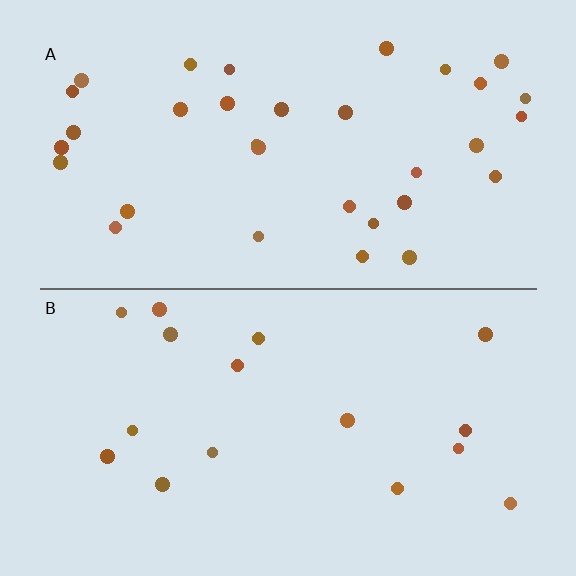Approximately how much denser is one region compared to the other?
Approximately 2.0× — region A over region B.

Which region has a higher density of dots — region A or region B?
A (the top).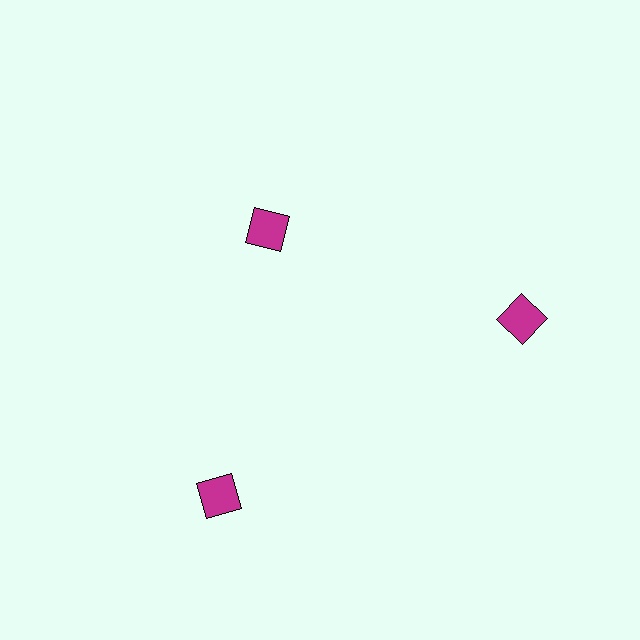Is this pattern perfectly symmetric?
No. The 3 magenta squares are arranged in a ring, but one element near the 11 o'clock position is pulled inward toward the center, breaking the 3-fold rotational symmetry.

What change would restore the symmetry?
The symmetry would be restored by moving it outward, back onto the ring so that all 3 squares sit at equal angles and equal distance from the center.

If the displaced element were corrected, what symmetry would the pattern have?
It would have 3-fold rotational symmetry — the pattern would map onto itself every 120 degrees.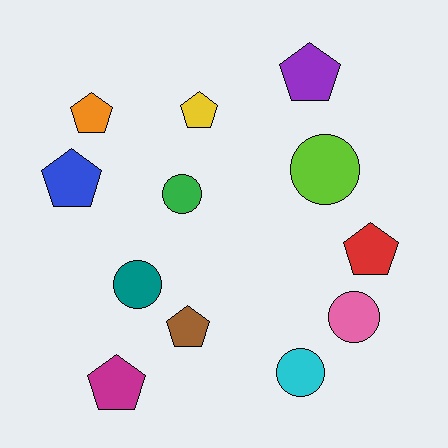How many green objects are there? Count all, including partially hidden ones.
There is 1 green object.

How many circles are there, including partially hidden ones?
There are 5 circles.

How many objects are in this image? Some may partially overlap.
There are 12 objects.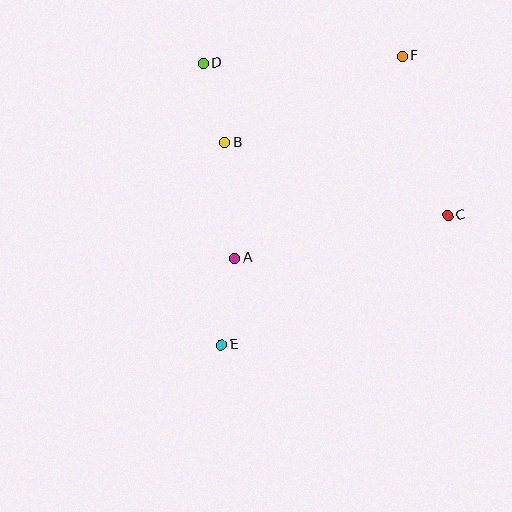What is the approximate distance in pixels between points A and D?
The distance between A and D is approximately 197 pixels.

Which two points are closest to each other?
Points B and D are closest to each other.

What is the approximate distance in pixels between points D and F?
The distance between D and F is approximately 199 pixels.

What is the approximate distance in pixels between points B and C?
The distance between B and C is approximately 234 pixels.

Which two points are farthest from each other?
Points E and F are farthest from each other.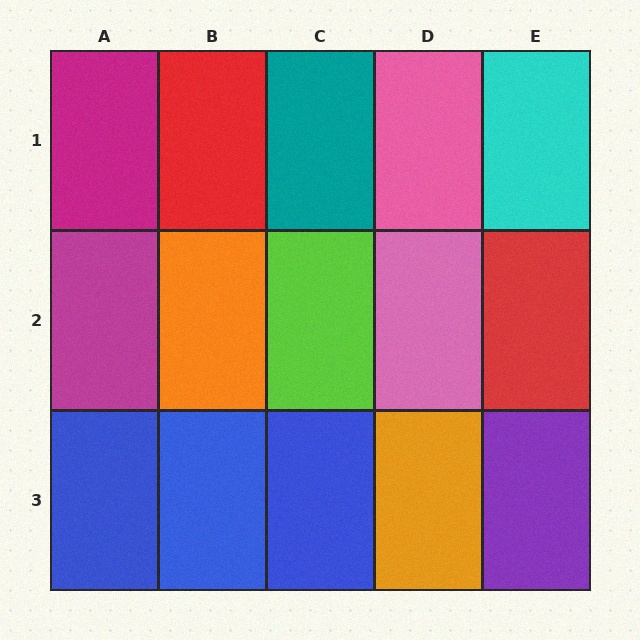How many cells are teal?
1 cell is teal.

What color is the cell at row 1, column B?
Red.